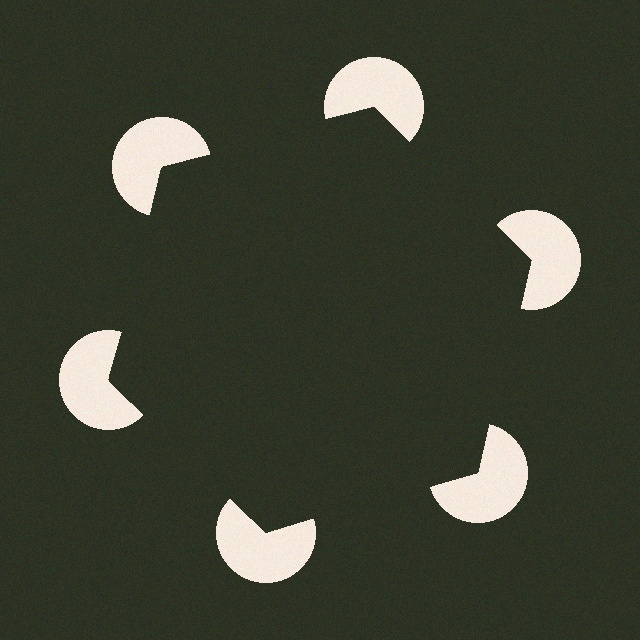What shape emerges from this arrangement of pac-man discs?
An illusory hexagon — its edges are inferred from the aligned wedge cuts in the pac-man discs, not physically drawn.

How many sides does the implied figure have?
6 sides.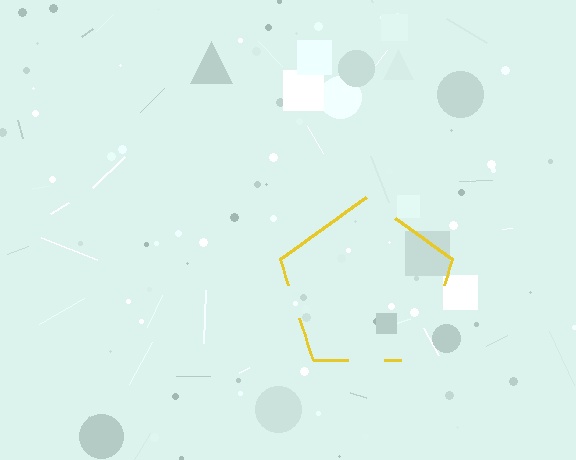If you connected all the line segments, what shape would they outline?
They would outline a pentagon.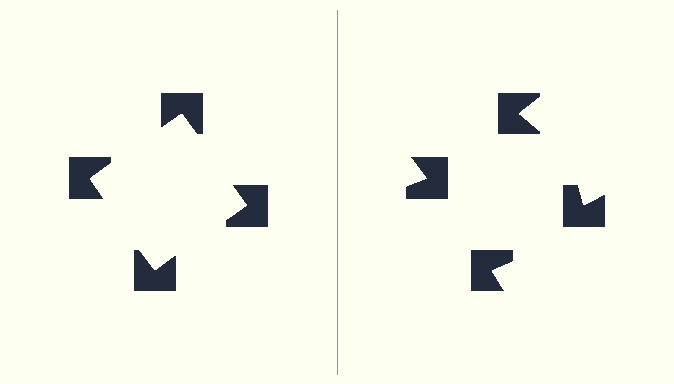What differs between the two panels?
The notched squares are positioned identically on both sides; only the wedge orientations differ. On the left they align to a square; on the right they are misaligned.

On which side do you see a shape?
An illusory square appears on the left side. On the right side the wedge cuts are rotated, so no coherent shape forms.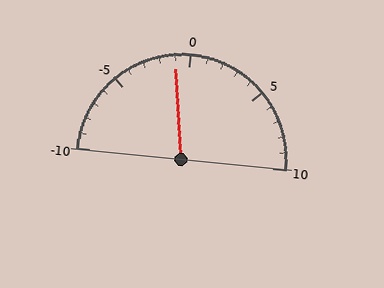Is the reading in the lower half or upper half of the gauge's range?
The reading is in the lower half of the range (-10 to 10).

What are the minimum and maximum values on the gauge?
The gauge ranges from -10 to 10.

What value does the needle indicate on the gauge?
The needle indicates approximately -1.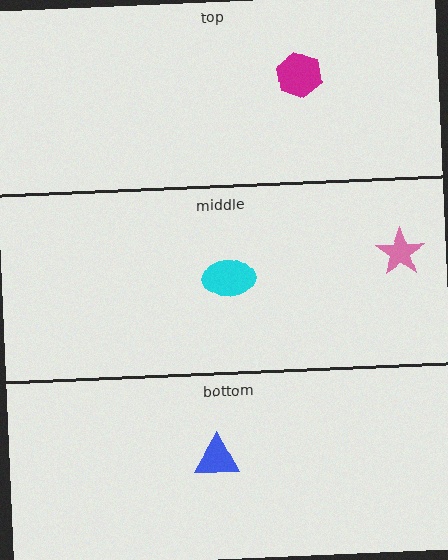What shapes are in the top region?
The magenta hexagon.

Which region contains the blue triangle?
The bottom region.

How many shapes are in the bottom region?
1.